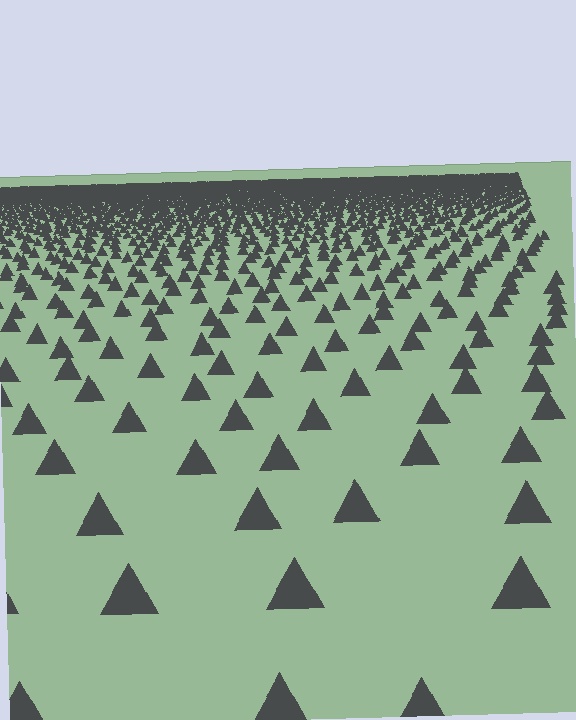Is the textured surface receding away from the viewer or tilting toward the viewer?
The surface is receding away from the viewer. Texture elements get smaller and denser toward the top.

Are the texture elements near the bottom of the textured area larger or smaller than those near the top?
Larger. Near the bottom, elements are closer to the viewer and appear at a bigger on-screen size.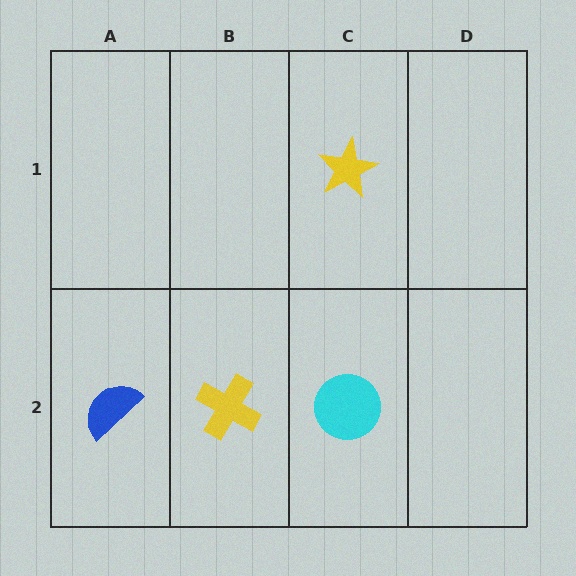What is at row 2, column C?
A cyan circle.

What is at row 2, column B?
A yellow cross.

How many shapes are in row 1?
1 shape.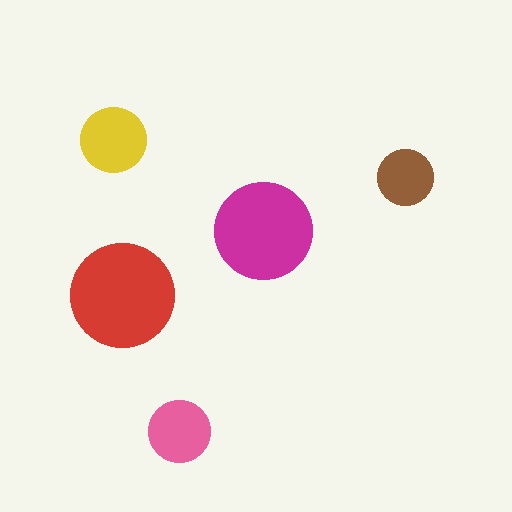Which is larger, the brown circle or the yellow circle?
The yellow one.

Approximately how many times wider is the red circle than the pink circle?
About 1.5 times wider.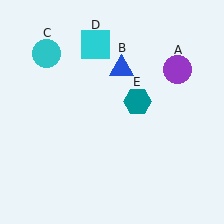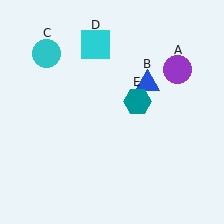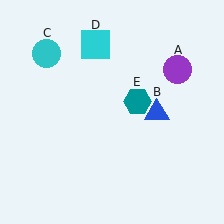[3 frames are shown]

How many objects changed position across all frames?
1 object changed position: blue triangle (object B).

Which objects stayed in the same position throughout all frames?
Purple circle (object A) and cyan circle (object C) and cyan square (object D) and teal hexagon (object E) remained stationary.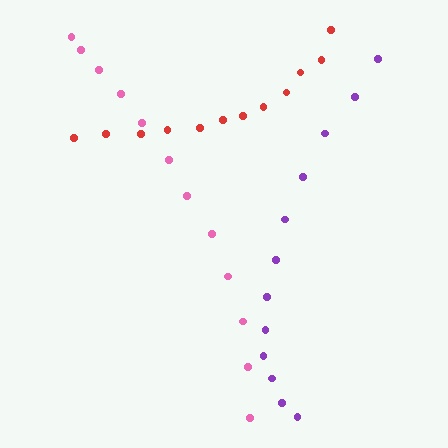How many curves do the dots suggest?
There are 3 distinct paths.